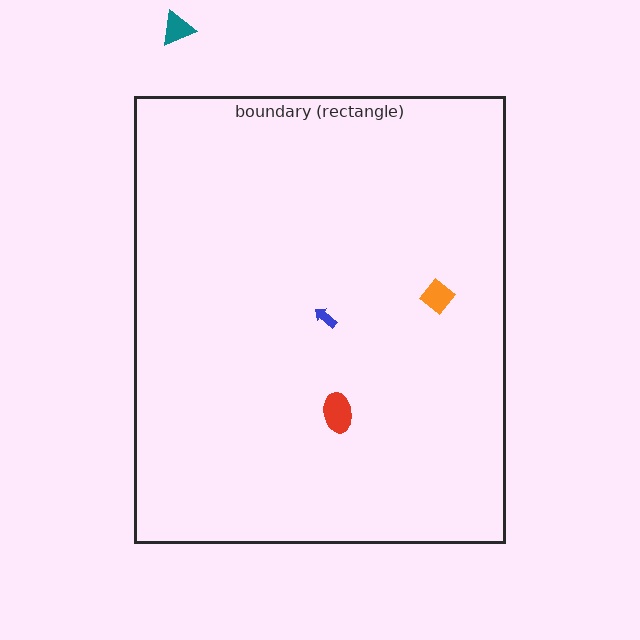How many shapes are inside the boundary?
3 inside, 1 outside.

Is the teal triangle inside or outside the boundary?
Outside.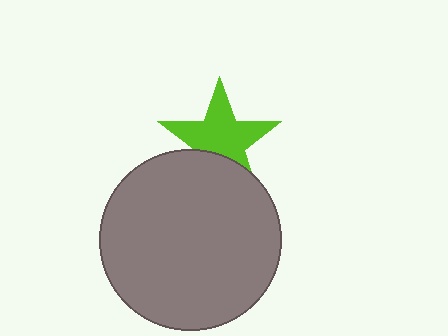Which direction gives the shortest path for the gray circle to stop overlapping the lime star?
Moving down gives the shortest separation.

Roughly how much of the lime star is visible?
Most of it is visible (roughly 70%).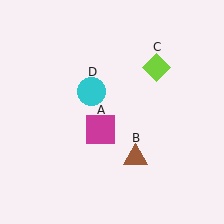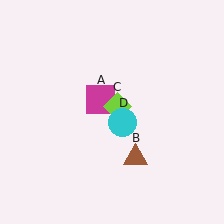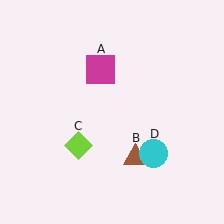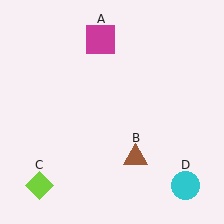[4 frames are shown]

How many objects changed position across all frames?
3 objects changed position: magenta square (object A), lime diamond (object C), cyan circle (object D).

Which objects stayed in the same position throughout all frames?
Brown triangle (object B) remained stationary.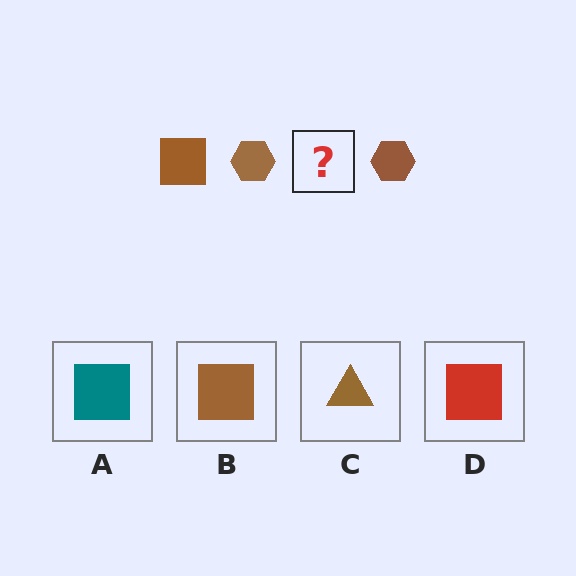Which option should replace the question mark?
Option B.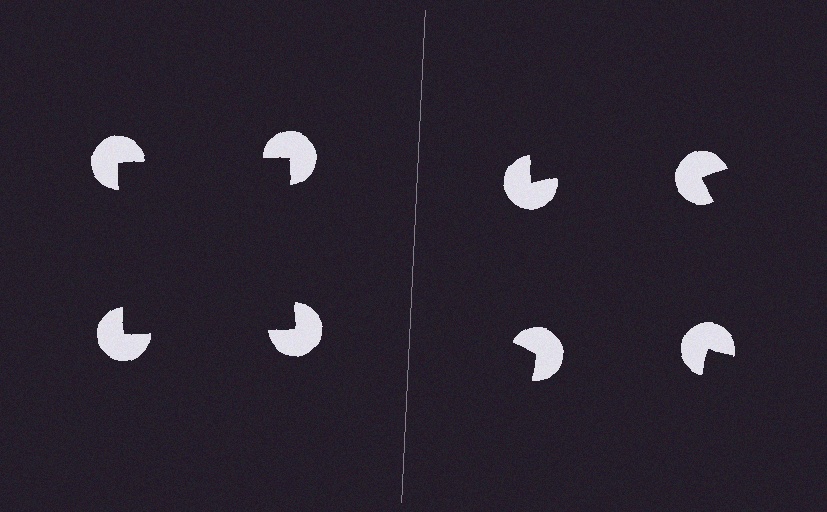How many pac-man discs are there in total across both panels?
8 — 4 on each side.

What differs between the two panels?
The pac-man discs are positioned identically on both sides; only the wedge orientations differ. On the left they align to a square; on the right they are misaligned.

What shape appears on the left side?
An illusory square.